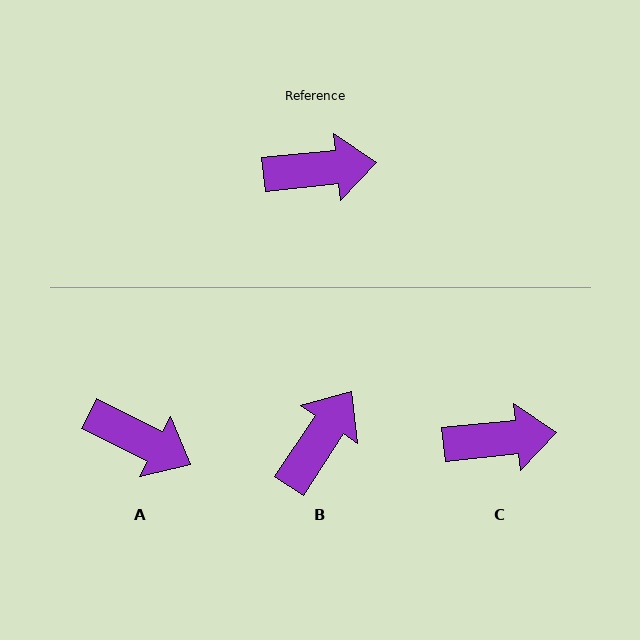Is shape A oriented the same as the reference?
No, it is off by about 33 degrees.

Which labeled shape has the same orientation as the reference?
C.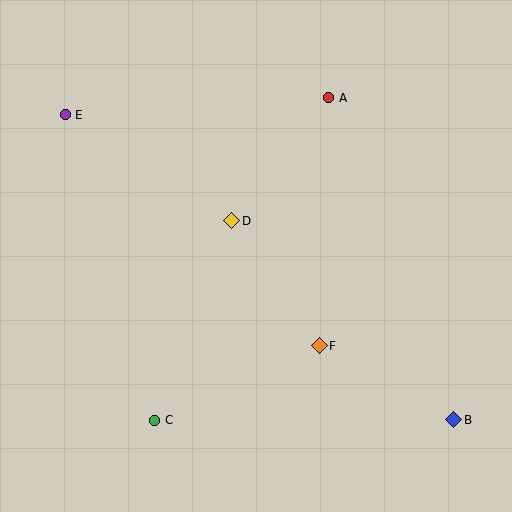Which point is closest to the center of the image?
Point D at (232, 221) is closest to the center.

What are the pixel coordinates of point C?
Point C is at (155, 420).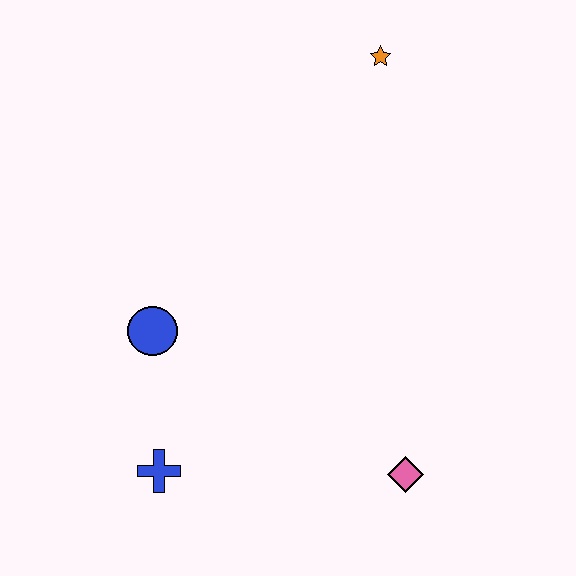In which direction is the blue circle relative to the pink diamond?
The blue circle is to the left of the pink diamond.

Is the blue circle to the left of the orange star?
Yes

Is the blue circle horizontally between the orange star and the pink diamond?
No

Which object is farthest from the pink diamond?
The orange star is farthest from the pink diamond.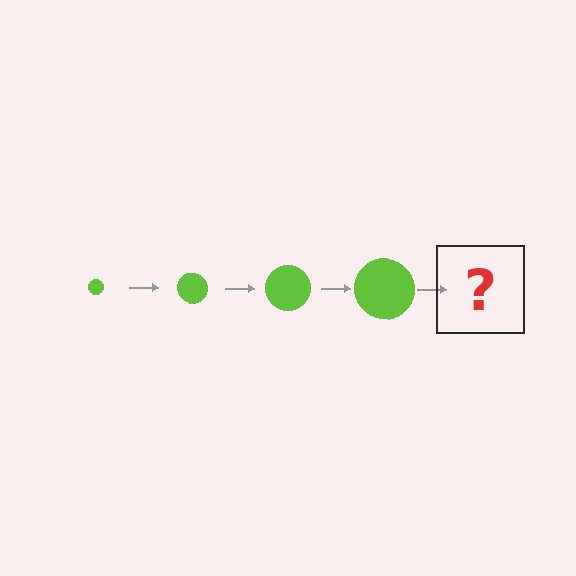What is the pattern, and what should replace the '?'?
The pattern is that the circle gets progressively larger each step. The '?' should be a lime circle, larger than the previous one.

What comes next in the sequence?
The next element should be a lime circle, larger than the previous one.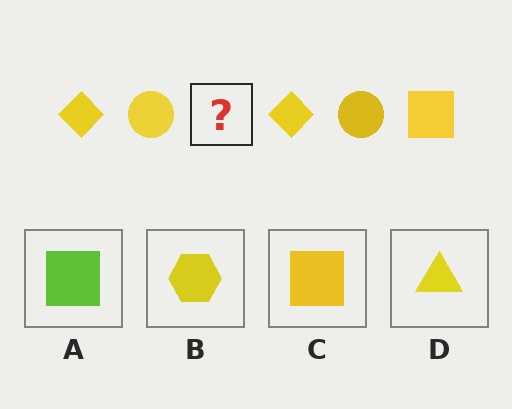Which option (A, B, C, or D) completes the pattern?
C.